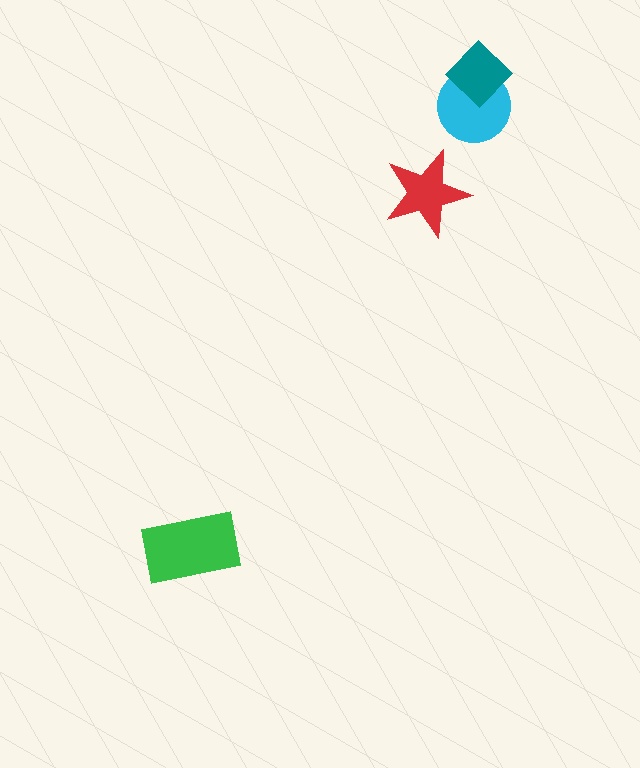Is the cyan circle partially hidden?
Yes, it is partially covered by another shape.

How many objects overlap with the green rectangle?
0 objects overlap with the green rectangle.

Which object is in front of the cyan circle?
The teal diamond is in front of the cyan circle.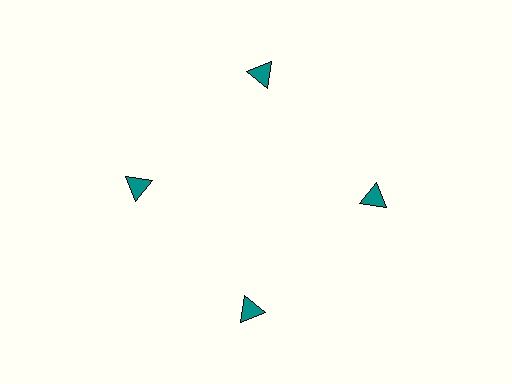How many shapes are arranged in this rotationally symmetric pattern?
There are 4 shapes, arranged in 4 groups of 1.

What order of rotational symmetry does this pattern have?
This pattern has 4-fold rotational symmetry.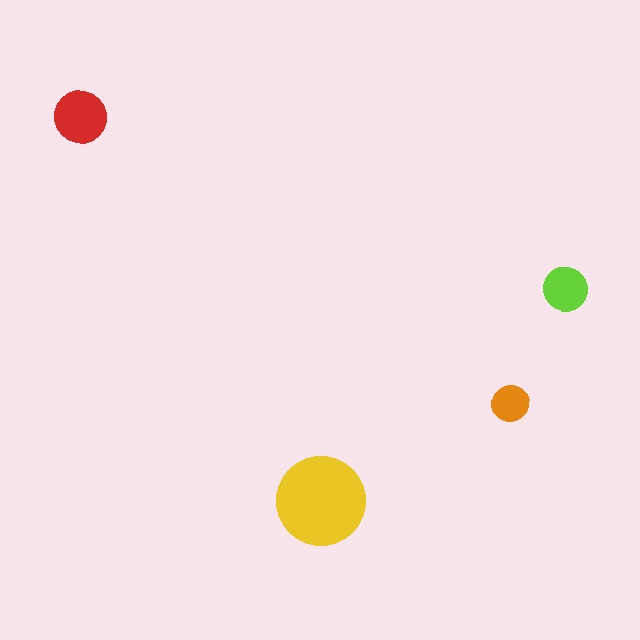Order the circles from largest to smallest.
the yellow one, the red one, the lime one, the orange one.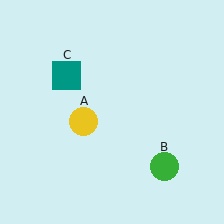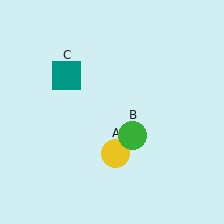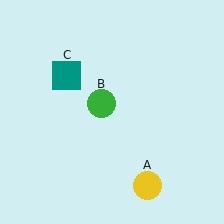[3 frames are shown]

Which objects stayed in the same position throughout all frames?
Teal square (object C) remained stationary.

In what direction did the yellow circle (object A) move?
The yellow circle (object A) moved down and to the right.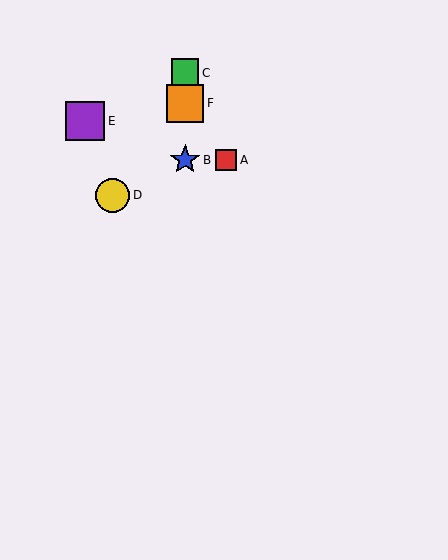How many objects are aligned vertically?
3 objects (B, C, F) are aligned vertically.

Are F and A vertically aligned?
No, F is at x≈185 and A is at x≈226.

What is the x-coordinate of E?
Object E is at x≈85.